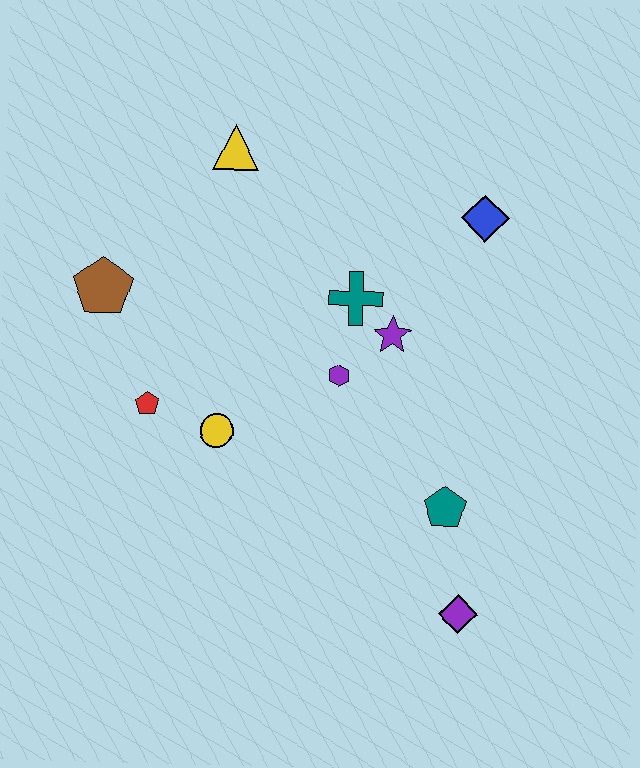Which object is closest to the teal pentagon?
The purple diamond is closest to the teal pentagon.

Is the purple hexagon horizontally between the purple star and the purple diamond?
No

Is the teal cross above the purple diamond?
Yes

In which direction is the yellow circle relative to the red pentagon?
The yellow circle is to the right of the red pentagon.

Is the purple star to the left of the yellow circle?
No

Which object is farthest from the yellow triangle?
The purple diamond is farthest from the yellow triangle.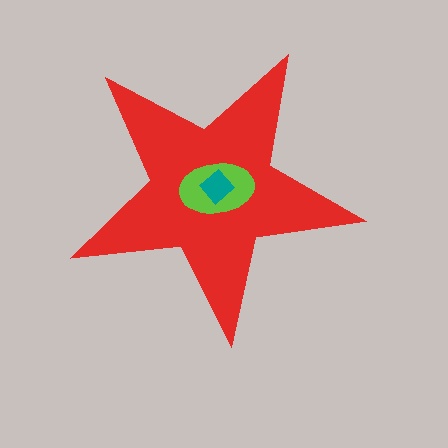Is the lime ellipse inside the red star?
Yes.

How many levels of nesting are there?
3.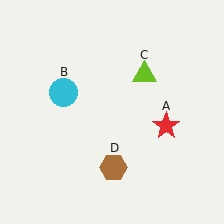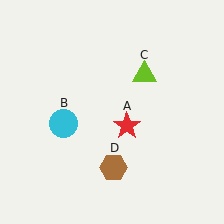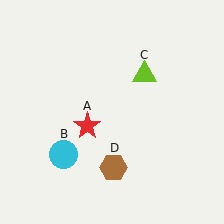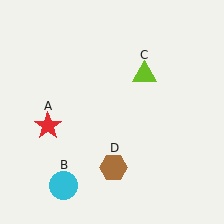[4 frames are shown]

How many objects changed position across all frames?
2 objects changed position: red star (object A), cyan circle (object B).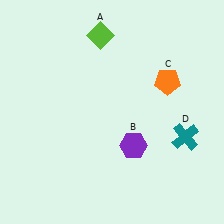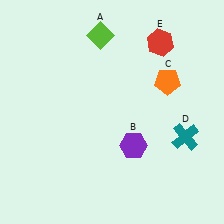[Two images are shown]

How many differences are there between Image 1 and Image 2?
There is 1 difference between the two images.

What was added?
A red hexagon (E) was added in Image 2.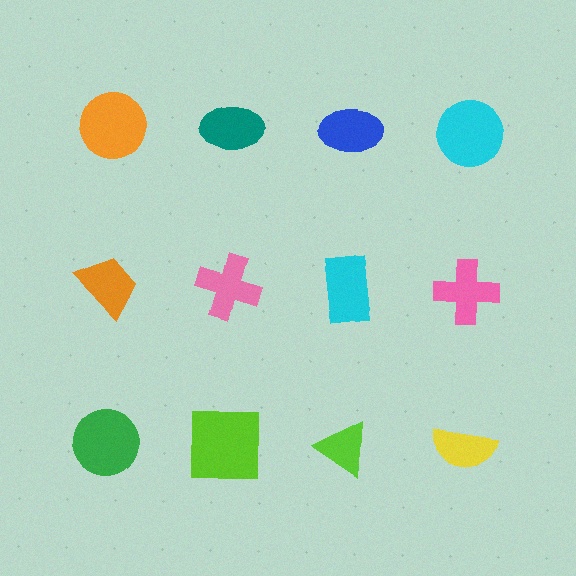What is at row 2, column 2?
A pink cross.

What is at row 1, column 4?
A cyan circle.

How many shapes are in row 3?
4 shapes.